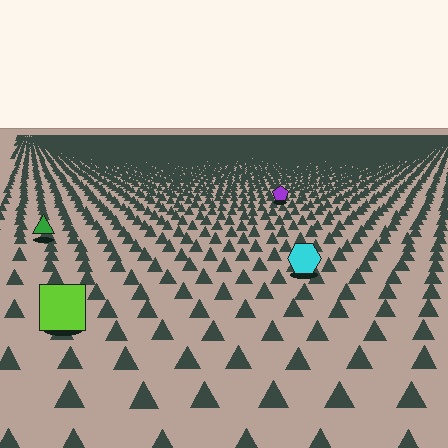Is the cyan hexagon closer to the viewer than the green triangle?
Yes. The cyan hexagon is closer — you can tell from the texture gradient: the ground texture is coarser near it.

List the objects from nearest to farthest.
From nearest to farthest: the lime square, the cyan hexagon, the green triangle, the purple pentagon.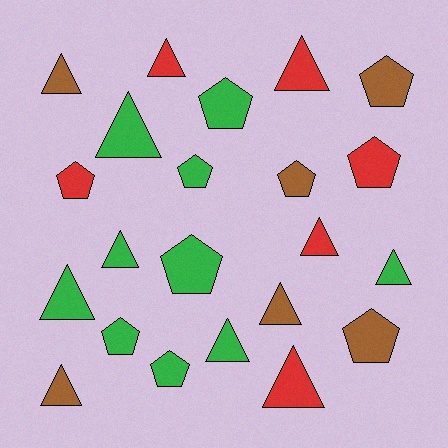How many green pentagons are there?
There are 5 green pentagons.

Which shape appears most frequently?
Triangle, with 12 objects.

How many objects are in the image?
There are 22 objects.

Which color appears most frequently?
Green, with 10 objects.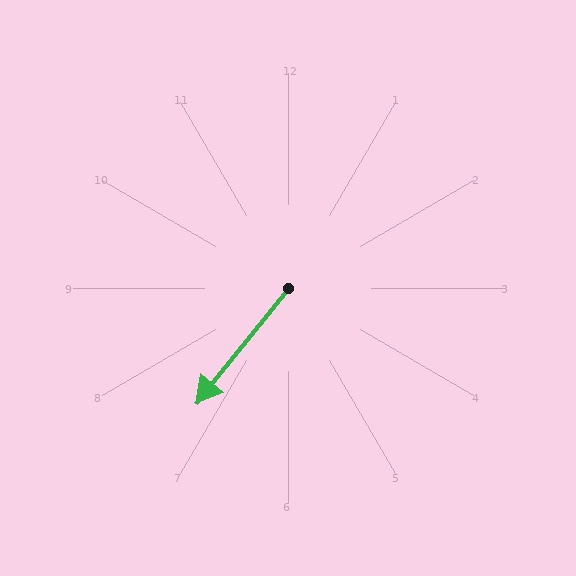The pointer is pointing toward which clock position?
Roughly 7 o'clock.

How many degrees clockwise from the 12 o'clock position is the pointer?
Approximately 219 degrees.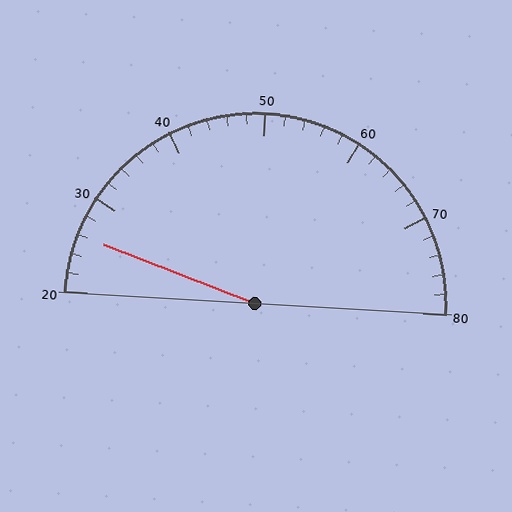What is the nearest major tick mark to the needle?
The nearest major tick mark is 30.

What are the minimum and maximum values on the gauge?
The gauge ranges from 20 to 80.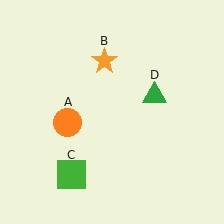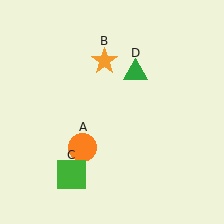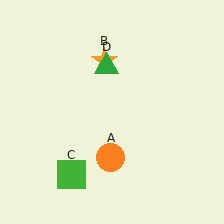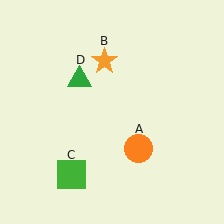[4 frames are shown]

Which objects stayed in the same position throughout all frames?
Orange star (object B) and green square (object C) remained stationary.